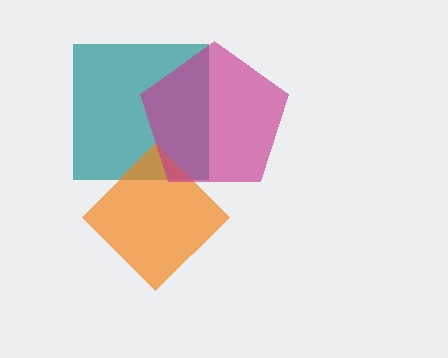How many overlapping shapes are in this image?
There are 3 overlapping shapes in the image.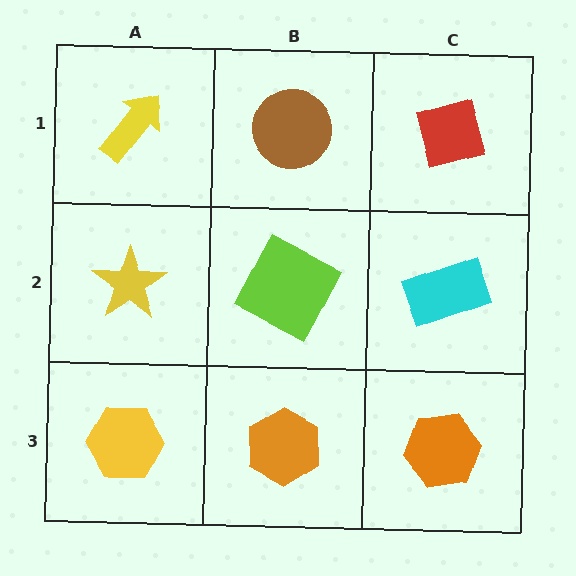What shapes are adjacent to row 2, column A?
A yellow arrow (row 1, column A), a yellow hexagon (row 3, column A), a lime square (row 2, column B).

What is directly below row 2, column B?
An orange hexagon.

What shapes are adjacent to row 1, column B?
A lime square (row 2, column B), a yellow arrow (row 1, column A), a red diamond (row 1, column C).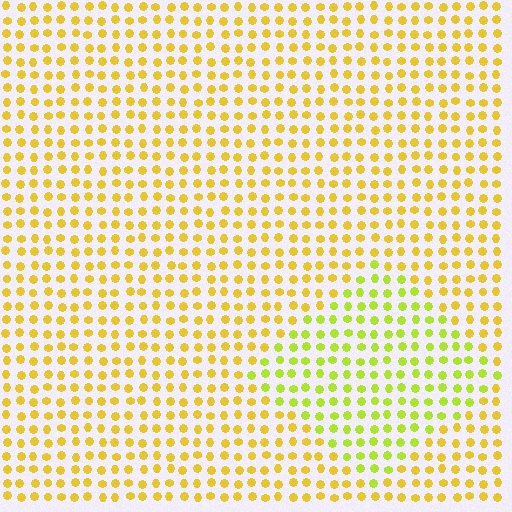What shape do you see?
I see a diamond.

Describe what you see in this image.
The image is filled with small yellow elements in a uniform arrangement. A diamond-shaped region is visible where the elements are tinted to a slightly different hue, forming a subtle color boundary.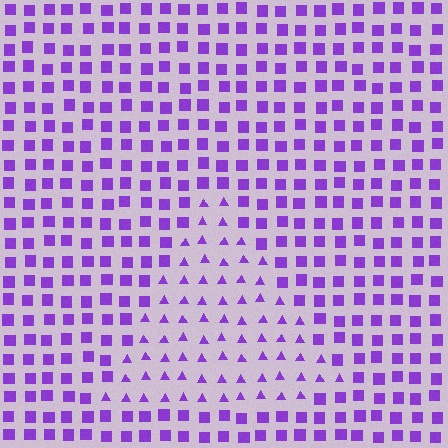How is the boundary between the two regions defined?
The boundary is defined by a change in element shape: triangles inside vs. squares outside. All elements share the same color and spacing.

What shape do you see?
I see a triangle.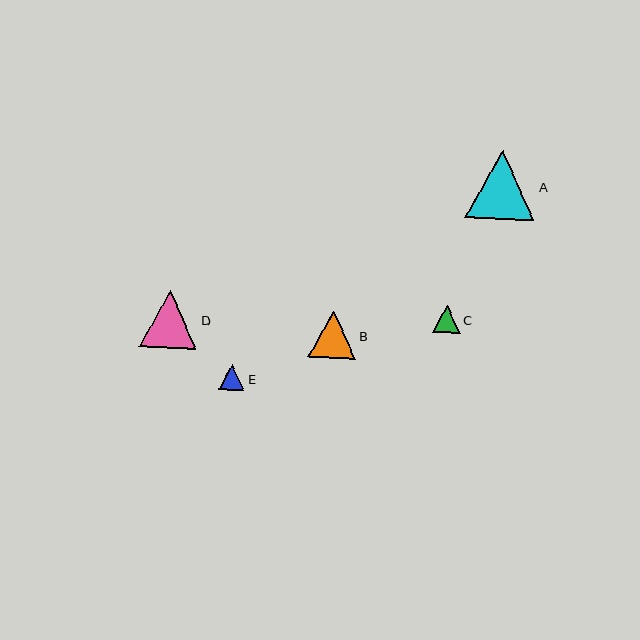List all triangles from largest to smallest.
From largest to smallest: A, D, B, C, E.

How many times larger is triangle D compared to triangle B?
Triangle D is approximately 1.2 times the size of triangle B.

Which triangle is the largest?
Triangle A is the largest with a size of approximately 69 pixels.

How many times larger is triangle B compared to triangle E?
Triangle B is approximately 1.9 times the size of triangle E.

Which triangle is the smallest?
Triangle E is the smallest with a size of approximately 25 pixels.